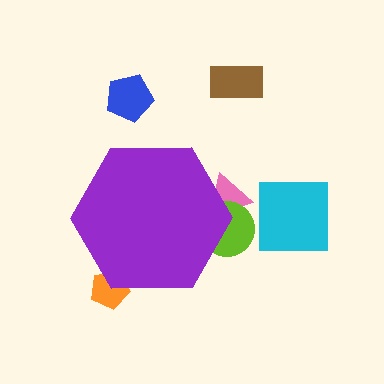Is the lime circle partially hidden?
Yes, the lime circle is partially hidden behind the purple hexagon.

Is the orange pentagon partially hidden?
Yes, the orange pentagon is partially hidden behind the purple hexagon.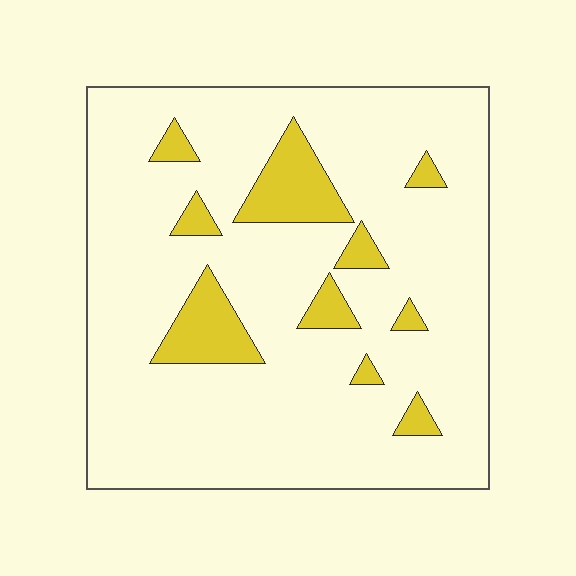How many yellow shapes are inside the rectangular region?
10.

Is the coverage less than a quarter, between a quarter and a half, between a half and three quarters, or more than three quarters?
Less than a quarter.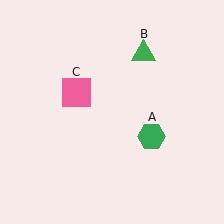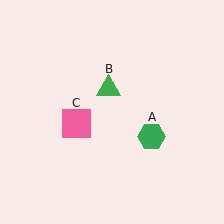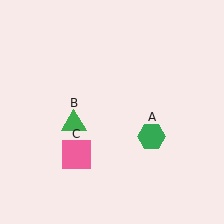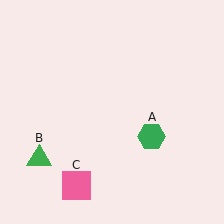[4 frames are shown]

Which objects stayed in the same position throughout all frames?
Green hexagon (object A) remained stationary.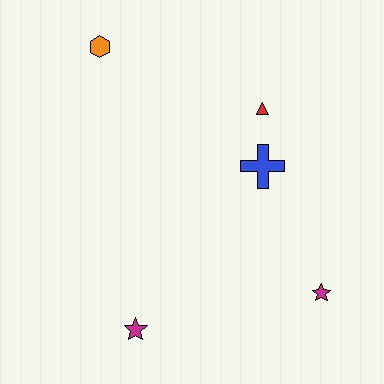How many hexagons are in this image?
There is 1 hexagon.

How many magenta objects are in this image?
There are 2 magenta objects.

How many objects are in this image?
There are 5 objects.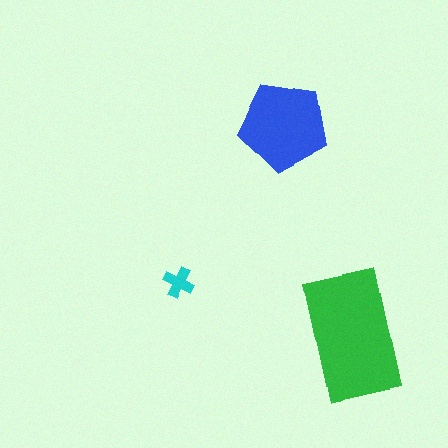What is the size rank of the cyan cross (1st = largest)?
3rd.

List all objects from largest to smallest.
The green rectangle, the blue pentagon, the cyan cross.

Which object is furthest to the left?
The cyan cross is leftmost.